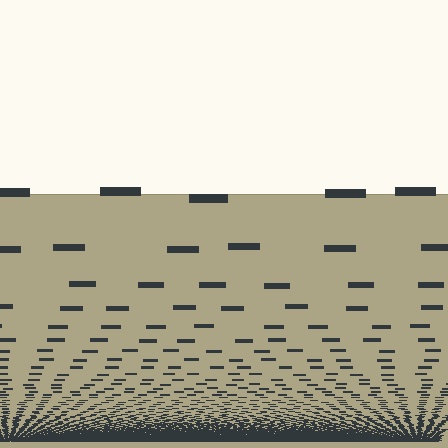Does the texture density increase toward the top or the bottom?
Density increases toward the bottom.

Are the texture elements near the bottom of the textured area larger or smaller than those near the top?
Smaller. The gradient is inverted — elements near the bottom are smaller and denser.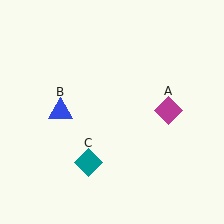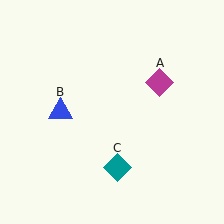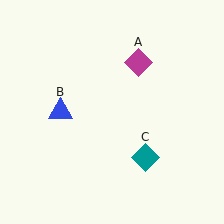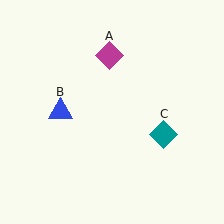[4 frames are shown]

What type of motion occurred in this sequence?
The magenta diamond (object A), teal diamond (object C) rotated counterclockwise around the center of the scene.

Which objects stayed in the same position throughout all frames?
Blue triangle (object B) remained stationary.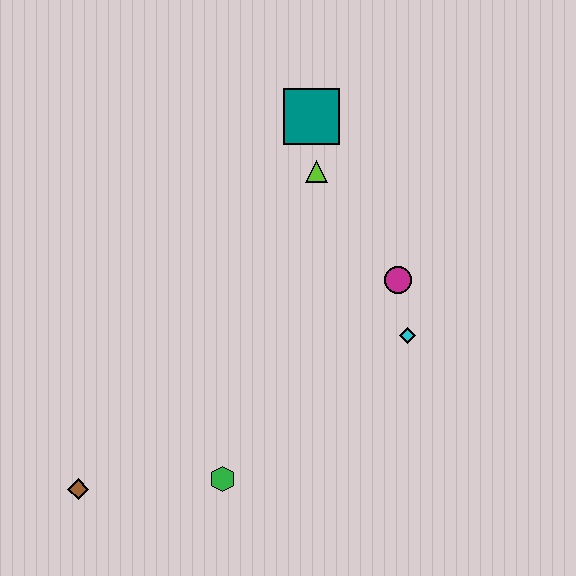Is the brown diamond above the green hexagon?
No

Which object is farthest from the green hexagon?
The teal square is farthest from the green hexagon.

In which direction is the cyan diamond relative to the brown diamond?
The cyan diamond is to the right of the brown diamond.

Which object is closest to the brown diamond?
The green hexagon is closest to the brown diamond.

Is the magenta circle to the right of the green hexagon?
Yes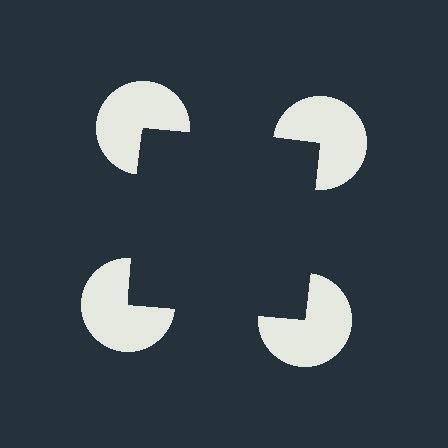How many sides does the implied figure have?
4 sides.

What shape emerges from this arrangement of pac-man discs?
An illusory square — its edges are inferred from the aligned wedge cuts in the pac-man discs, not physically drawn.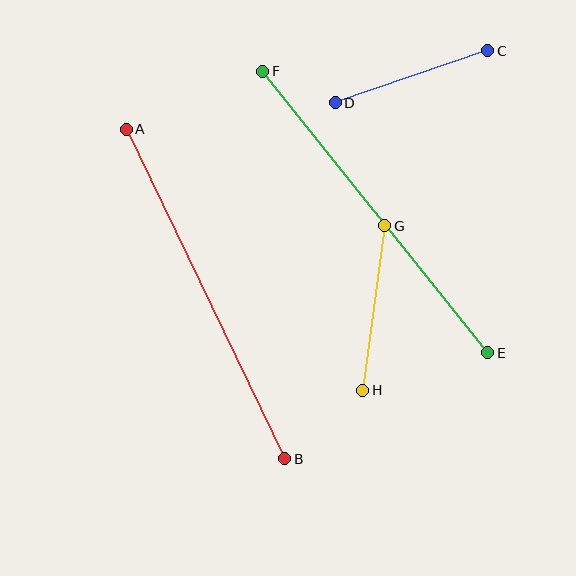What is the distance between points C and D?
The distance is approximately 161 pixels.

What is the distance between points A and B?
The distance is approximately 366 pixels.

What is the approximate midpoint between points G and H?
The midpoint is at approximately (374, 308) pixels.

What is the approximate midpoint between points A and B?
The midpoint is at approximately (205, 294) pixels.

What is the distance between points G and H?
The distance is approximately 166 pixels.